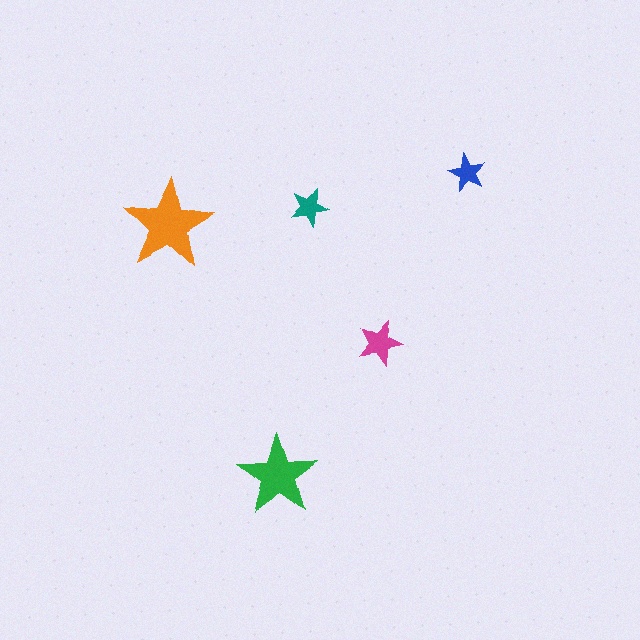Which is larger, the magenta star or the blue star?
The magenta one.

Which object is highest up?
The blue star is topmost.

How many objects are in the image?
There are 5 objects in the image.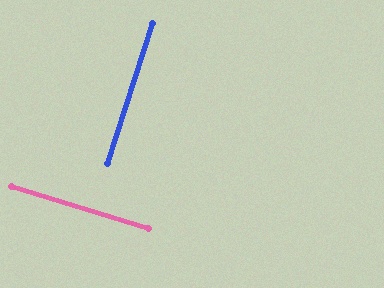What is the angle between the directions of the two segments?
Approximately 89 degrees.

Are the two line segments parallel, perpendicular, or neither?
Perpendicular — they meet at approximately 89°.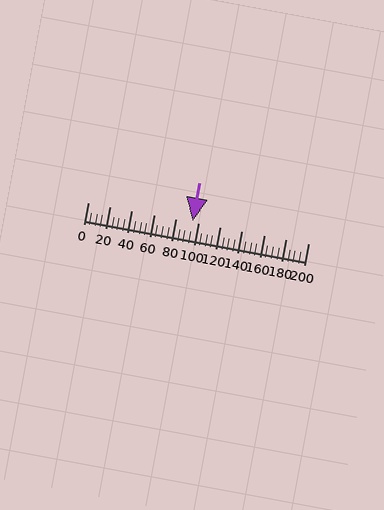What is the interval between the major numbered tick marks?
The major tick marks are spaced 20 units apart.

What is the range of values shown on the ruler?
The ruler shows values from 0 to 200.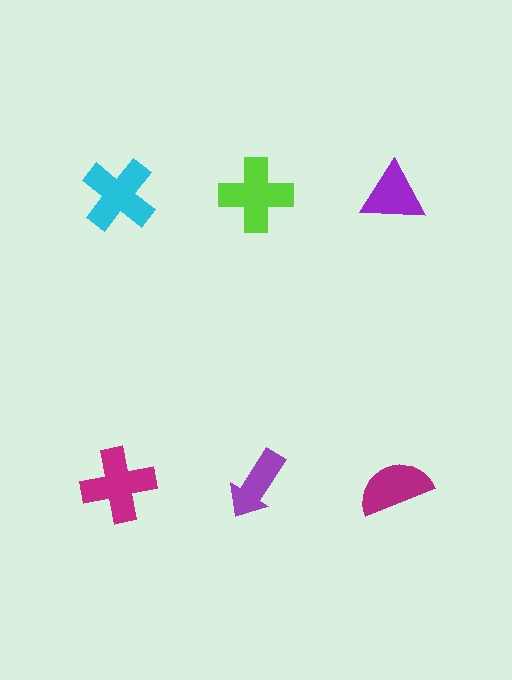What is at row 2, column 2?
A purple arrow.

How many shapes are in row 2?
3 shapes.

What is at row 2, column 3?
A magenta semicircle.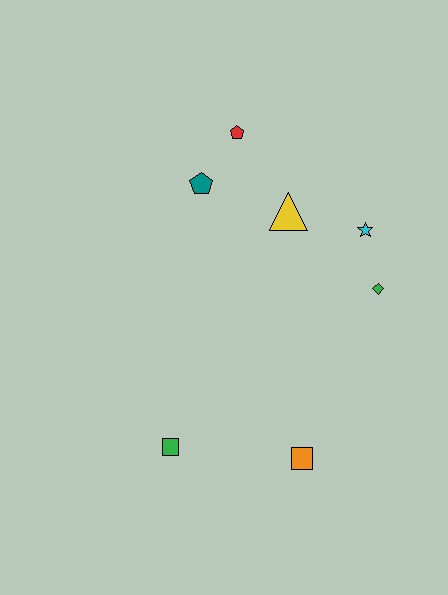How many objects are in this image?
There are 7 objects.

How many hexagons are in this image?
There are no hexagons.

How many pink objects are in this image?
There are no pink objects.